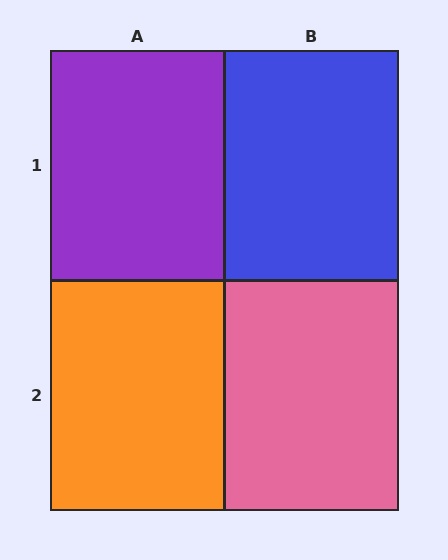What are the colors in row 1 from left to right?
Purple, blue.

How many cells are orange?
1 cell is orange.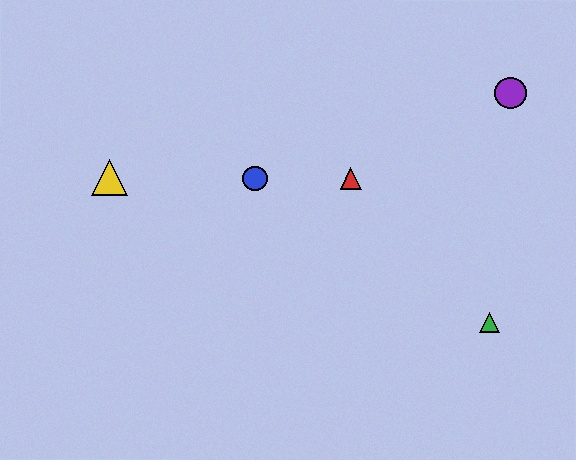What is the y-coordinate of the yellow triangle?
The yellow triangle is at y≈178.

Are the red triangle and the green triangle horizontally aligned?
No, the red triangle is at y≈179 and the green triangle is at y≈322.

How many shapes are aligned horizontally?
3 shapes (the red triangle, the blue circle, the yellow triangle) are aligned horizontally.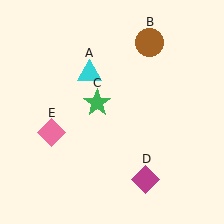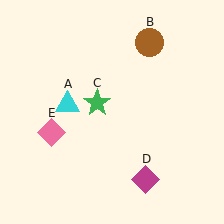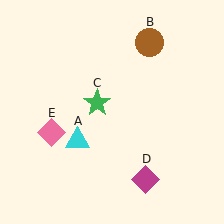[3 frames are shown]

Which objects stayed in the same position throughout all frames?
Brown circle (object B) and green star (object C) and magenta diamond (object D) and pink diamond (object E) remained stationary.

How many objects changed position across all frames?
1 object changed position: cyan triangle (object A).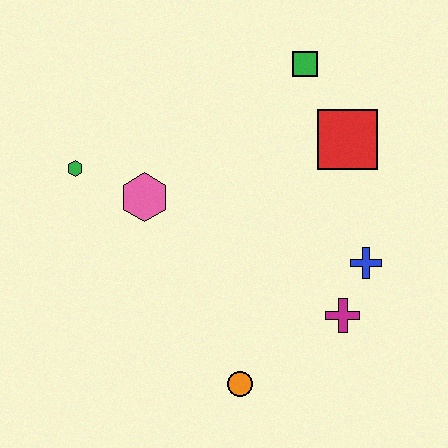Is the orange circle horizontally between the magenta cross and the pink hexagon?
Yes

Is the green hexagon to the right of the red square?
No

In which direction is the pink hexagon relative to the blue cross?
The pink hexagon is to the left of the blue cross.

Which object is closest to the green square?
The red square is closest to the green square.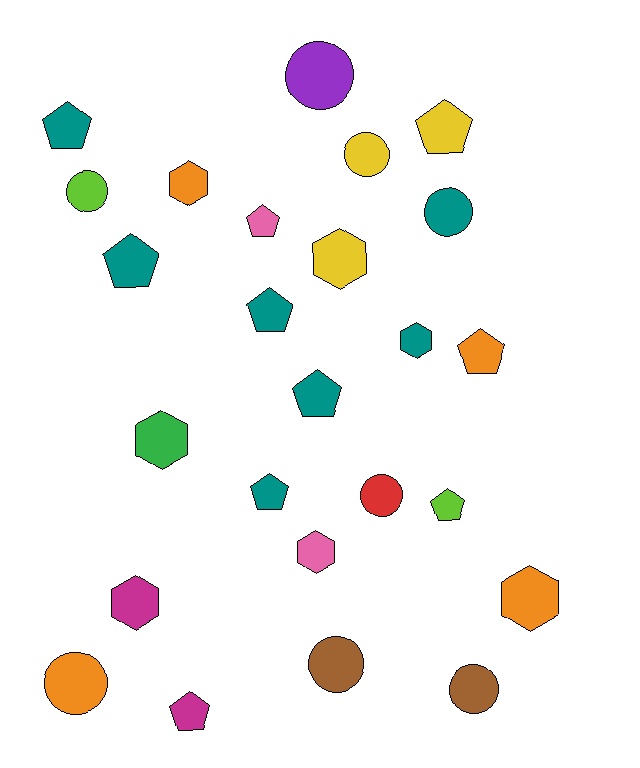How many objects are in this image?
There are 25 objects.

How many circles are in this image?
There are 8 circles.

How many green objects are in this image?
There is 1 green object.